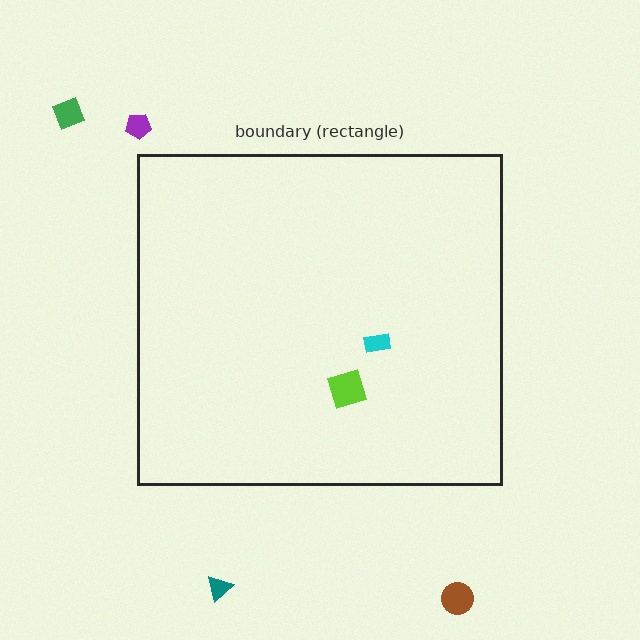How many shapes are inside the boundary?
2 inside, 4 outside.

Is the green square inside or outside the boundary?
Outside.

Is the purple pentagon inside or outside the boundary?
Outside.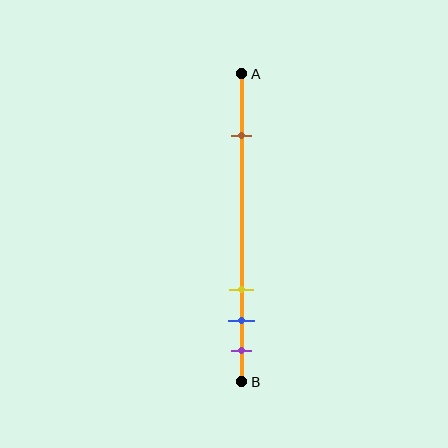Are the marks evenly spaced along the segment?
No, the marks are not evenly spaced.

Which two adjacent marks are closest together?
The blue and purple marks are the closest adjacent pair.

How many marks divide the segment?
There are 4 marks dividing the segment.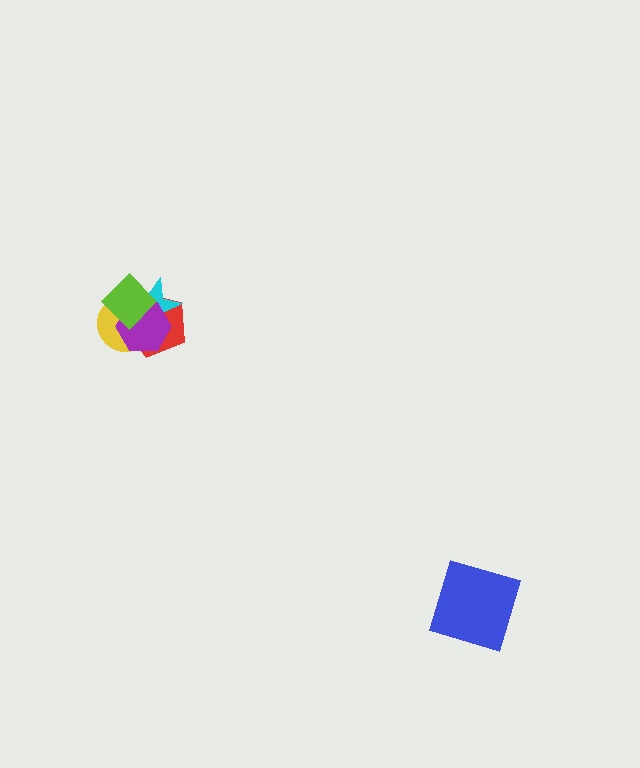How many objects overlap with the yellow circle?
4 objects overlap with the yellow circle.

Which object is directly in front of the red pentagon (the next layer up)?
The cyan star is directly in front of the red pentagon.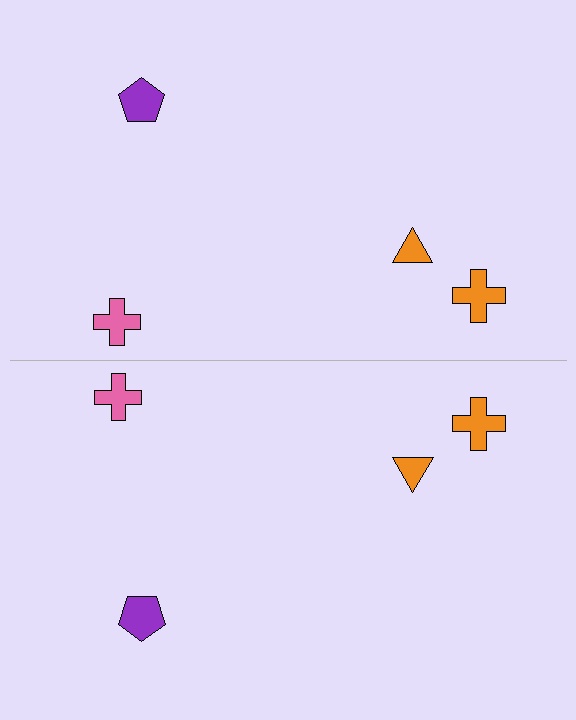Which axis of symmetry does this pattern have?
The pattern has a horizontal axis of symmetry running through the center of the image.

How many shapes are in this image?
There are 8 shapes in this image.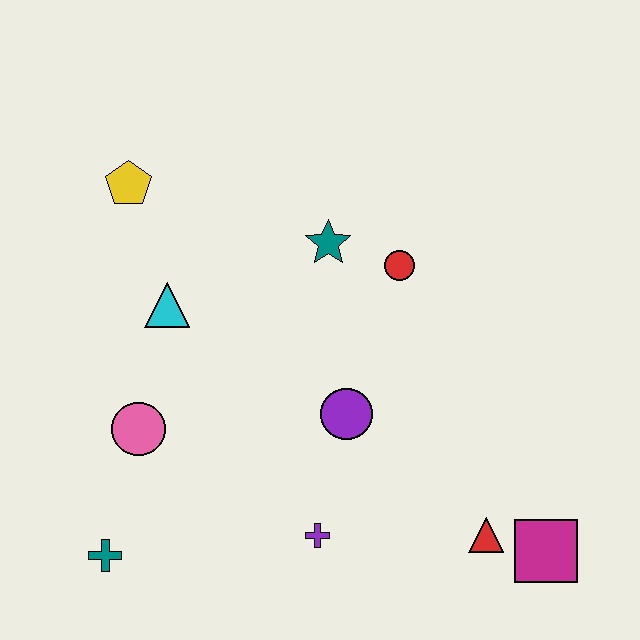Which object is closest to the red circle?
The teal star is closest to the red circle.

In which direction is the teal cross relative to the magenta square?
The teal cross is to the left of the magenta square.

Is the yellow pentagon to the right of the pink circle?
No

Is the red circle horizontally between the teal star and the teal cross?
No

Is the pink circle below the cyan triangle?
Yes